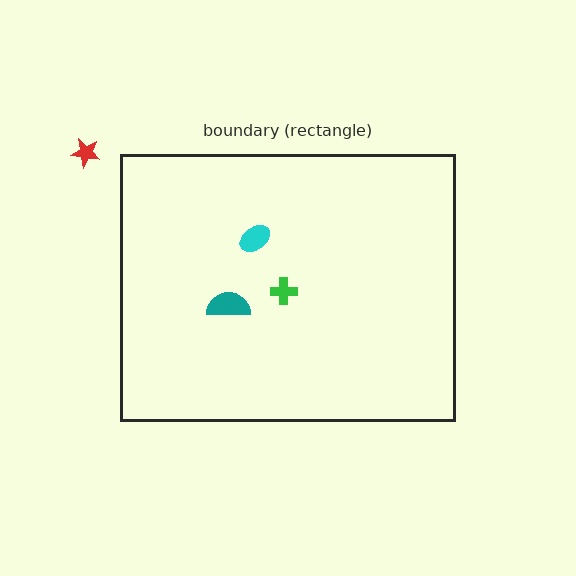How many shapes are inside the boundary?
3 inside, 1 outside.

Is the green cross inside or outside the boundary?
Inside.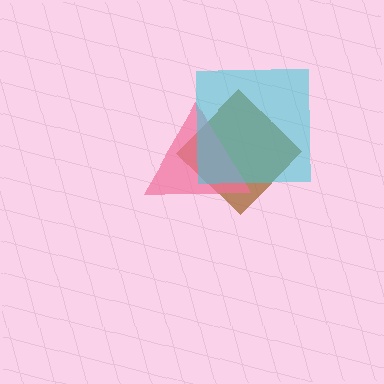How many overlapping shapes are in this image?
There are 3 overlapping shapes in the image.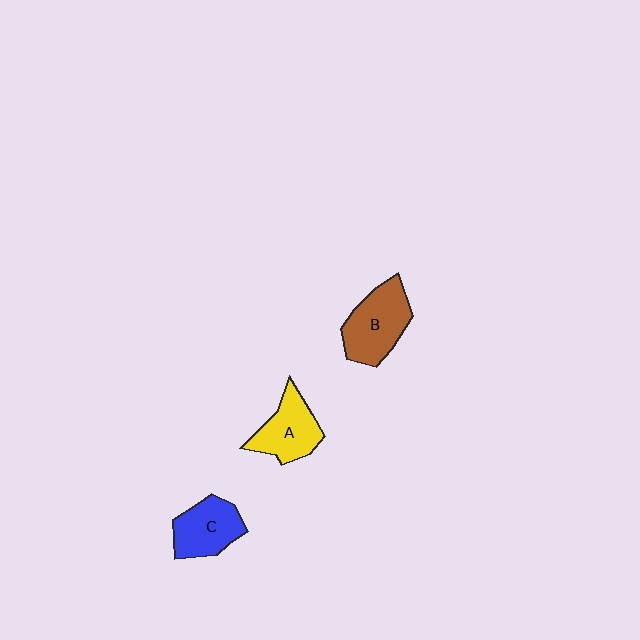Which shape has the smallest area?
Shape C (blue).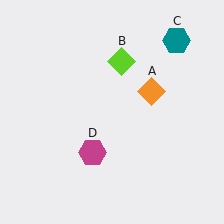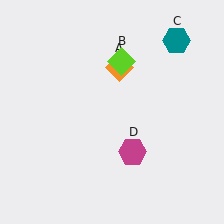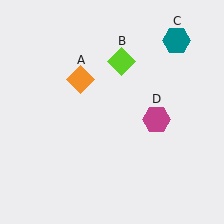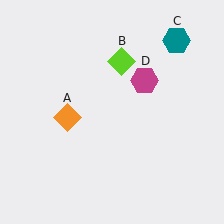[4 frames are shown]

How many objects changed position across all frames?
2 objects changed position: orange diamond (object A), magenta hexagon (object D).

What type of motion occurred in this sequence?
The orange diamond (object A), magenta hexagon (object D) rotated counterclockwise around the center of the scene.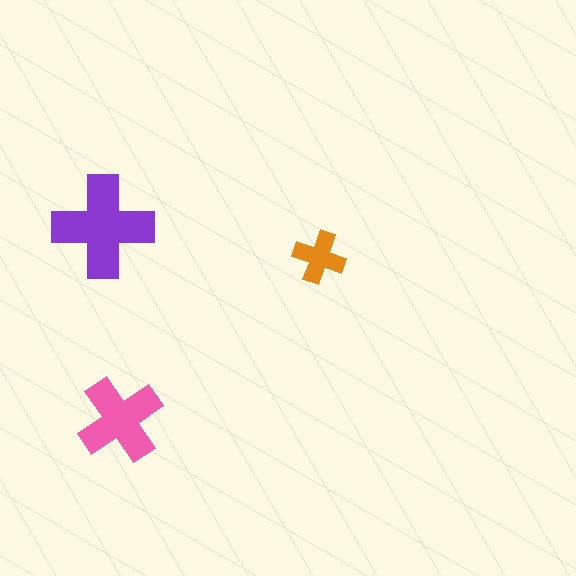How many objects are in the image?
There are 3 objects in the image.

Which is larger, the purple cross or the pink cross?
The purple one.